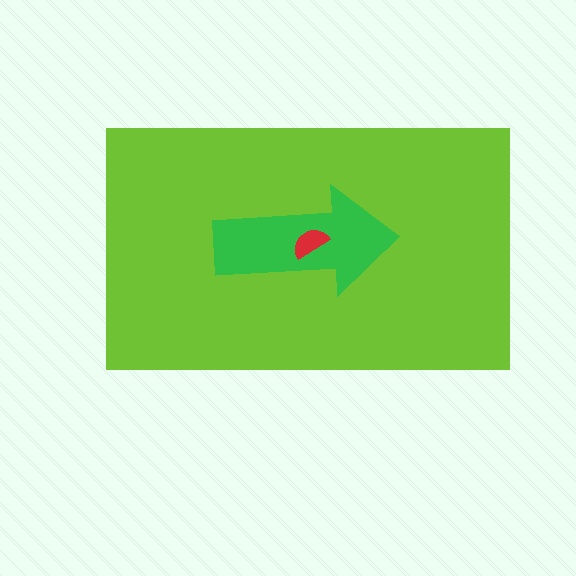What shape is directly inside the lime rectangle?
The green arrow.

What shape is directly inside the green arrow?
The red semicircle.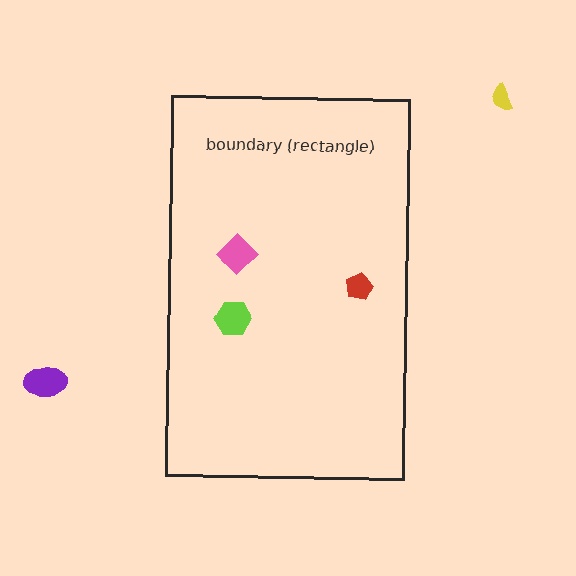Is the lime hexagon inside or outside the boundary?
Inside.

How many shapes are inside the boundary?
3 inside, 2 outside.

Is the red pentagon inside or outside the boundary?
Inside.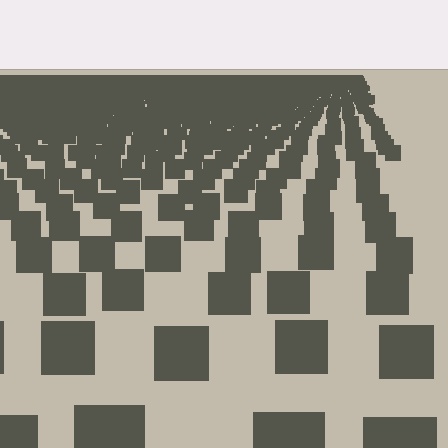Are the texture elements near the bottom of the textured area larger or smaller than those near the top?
Larger. Near the bottom, elements are closer to the viewer and appear at a bigger on-screen size.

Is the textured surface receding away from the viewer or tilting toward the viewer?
The surface is receding away from the viewer. Texture elements get smaller and denser toward the top.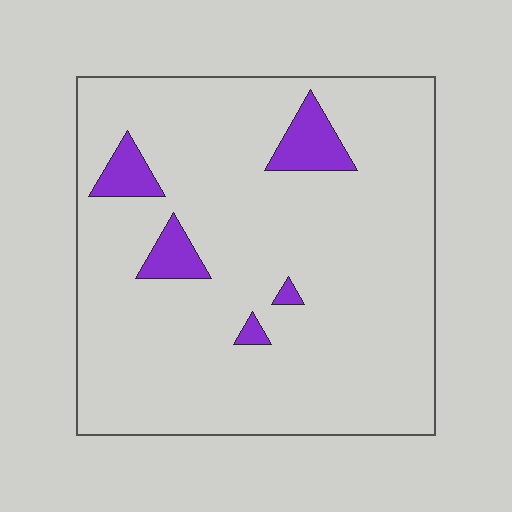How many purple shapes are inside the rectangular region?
5.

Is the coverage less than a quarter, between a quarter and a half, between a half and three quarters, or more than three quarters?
Less than a quarter.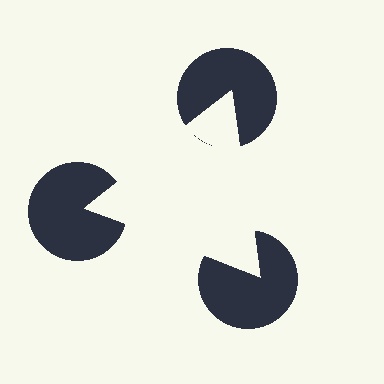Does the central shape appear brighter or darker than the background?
It typically appears slightly brighter than the background, even though no actual brightness change is drawn.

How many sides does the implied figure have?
3 sides.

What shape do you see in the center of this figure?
An illusory triangle — its edges are inferred from the aligned wedge cuts in the pac-man discs, not physically drawn.